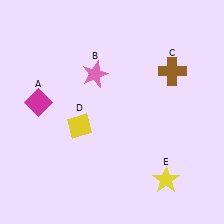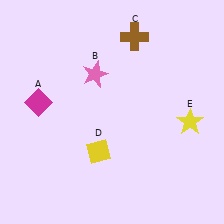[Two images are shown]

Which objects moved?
The objects that moved are: the brown cross (C), the yellow diamond (D), the yellow star (E).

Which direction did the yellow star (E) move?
The yellow star (E) moved up.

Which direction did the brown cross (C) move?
The brown cross (C) moved left.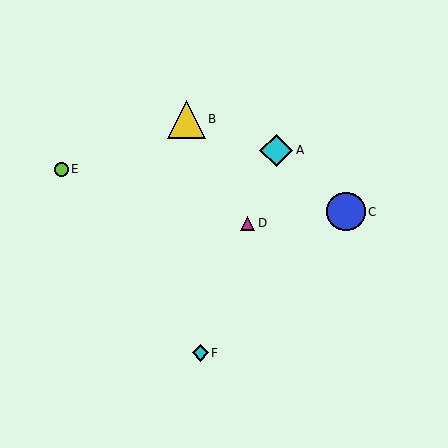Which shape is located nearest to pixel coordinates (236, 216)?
The magenta triangle (labeled D) at (248, 223) is nearest to that location.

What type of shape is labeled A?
Shape A is a cyan diamond.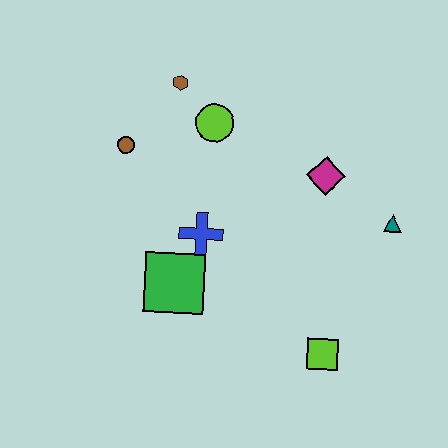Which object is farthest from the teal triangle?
The brown circle is farthest from the teal triangle.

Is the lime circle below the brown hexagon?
Yes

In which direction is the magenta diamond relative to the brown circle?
The magenta diamond is to the right of the brown circle.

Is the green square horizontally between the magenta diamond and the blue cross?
No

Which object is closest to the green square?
The blue cross is closest to the green square.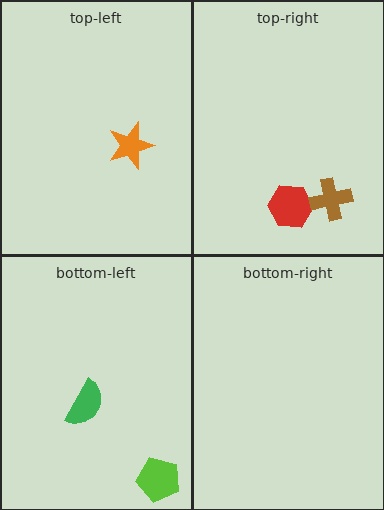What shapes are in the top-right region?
The red hexagon, the brown cross.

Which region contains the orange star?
The top-left region.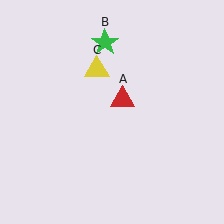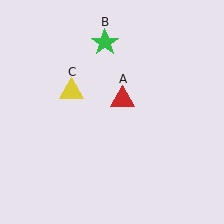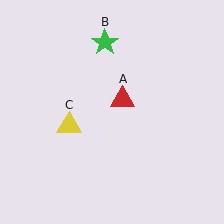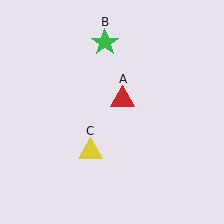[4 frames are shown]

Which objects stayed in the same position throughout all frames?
Red triangle (object A) and green star (object B) remained stationary.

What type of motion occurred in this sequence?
The yellow triangle (object C) rotated counterclockwise around the center of the scene.